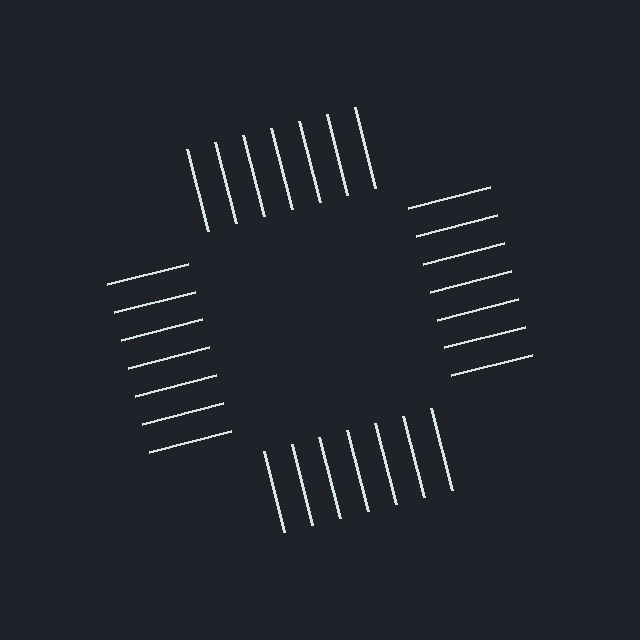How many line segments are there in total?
28 — 7 along each of the 4 edges.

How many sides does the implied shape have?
4 sides — the line-ends trace a square.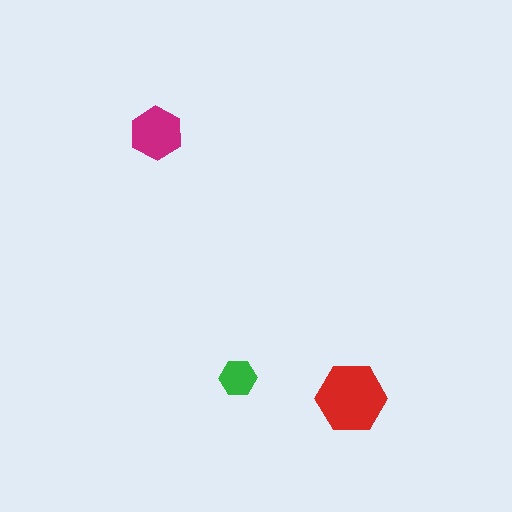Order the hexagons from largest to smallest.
the red one, the magenta one, the green one.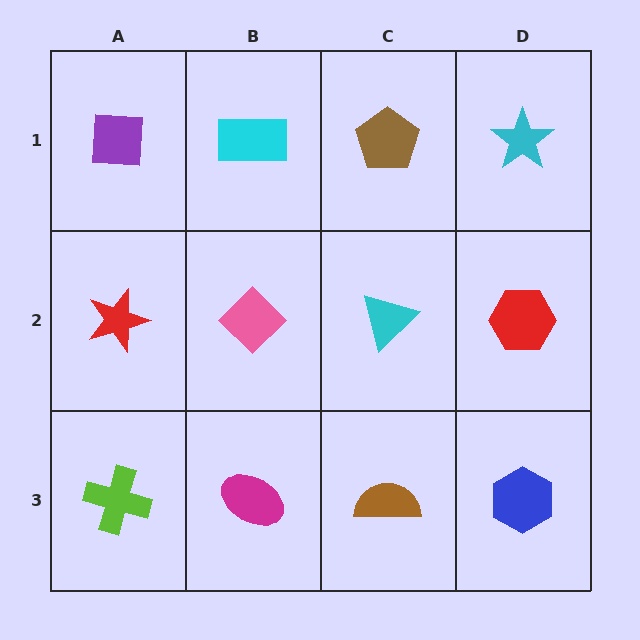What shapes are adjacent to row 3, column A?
A red star (row 2, column A), a magenta ellipse (row 3, column B).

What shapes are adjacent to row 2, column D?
A cyan star (row 1, column D), a blue hexagon (row 3, column D), a cyan triangle (row 2, column C).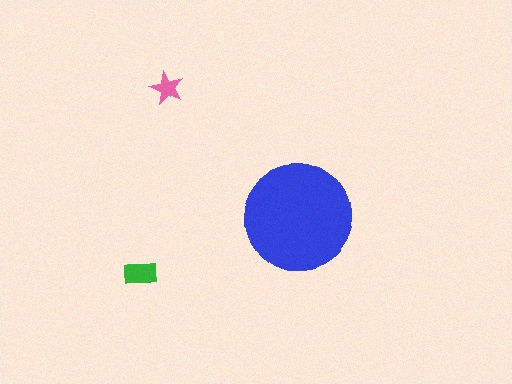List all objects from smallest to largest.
The pink star, the green rectangle, the blue circle.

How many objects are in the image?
There are 3 objects in the image.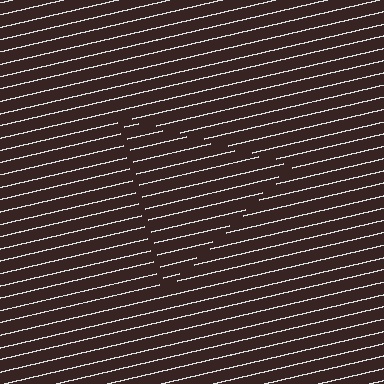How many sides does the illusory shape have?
3 sides — the line-ends trace a triangle.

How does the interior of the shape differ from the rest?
The interior of the shape contains the same grating, shifted by half a period — the contour is defined by the phase discontinuity where line-ends from the inner and outer gratings abut.